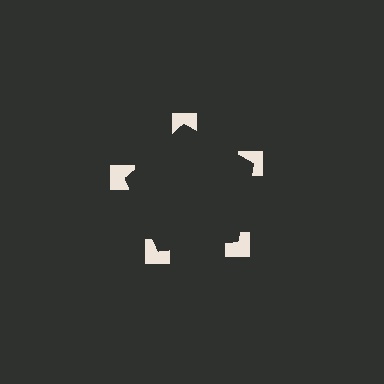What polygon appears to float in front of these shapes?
An illusory pentagon — its edges are inferred from the aligned wedge cuts in the notched squares, not physically drawn.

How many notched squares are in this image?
There are 5 — one at each vertex of the illusory pentagon.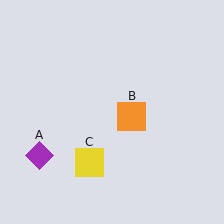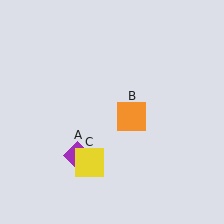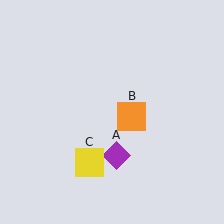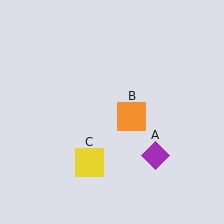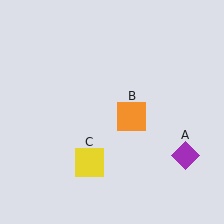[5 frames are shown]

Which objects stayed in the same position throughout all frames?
Orange square (object B) and yellow square (object C) remained stationary.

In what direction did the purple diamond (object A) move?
The purple diamond (object A) moved right.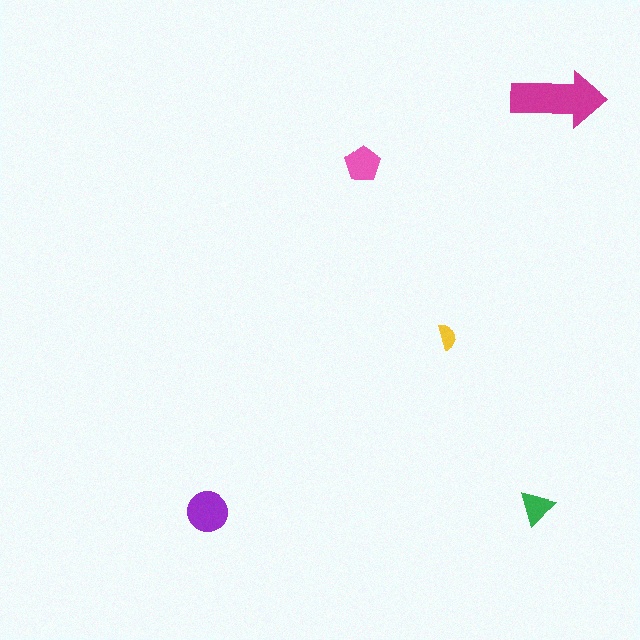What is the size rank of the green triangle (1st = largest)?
4th.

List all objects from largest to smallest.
The magenta arrow, the purple circle, the pink pentagon, the green triangle, the yellow semicircle.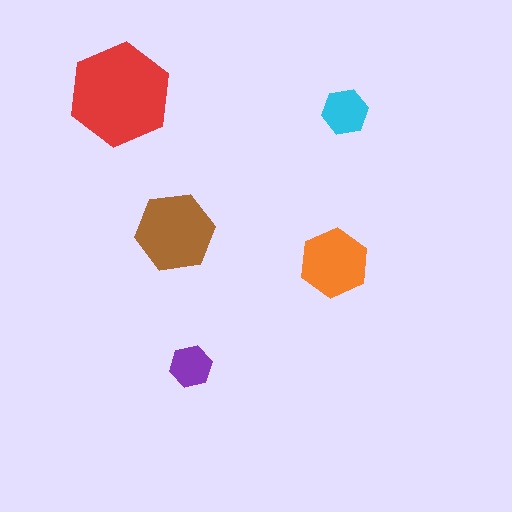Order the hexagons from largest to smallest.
the red one, the brown one, the orange one, the cyan one, the purple one.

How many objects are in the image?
There are 5 objects in the image.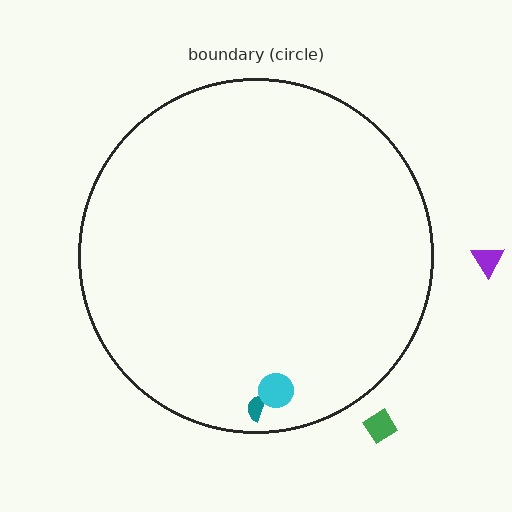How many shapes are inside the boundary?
2 inside, 2 outside.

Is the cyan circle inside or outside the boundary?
Inside.